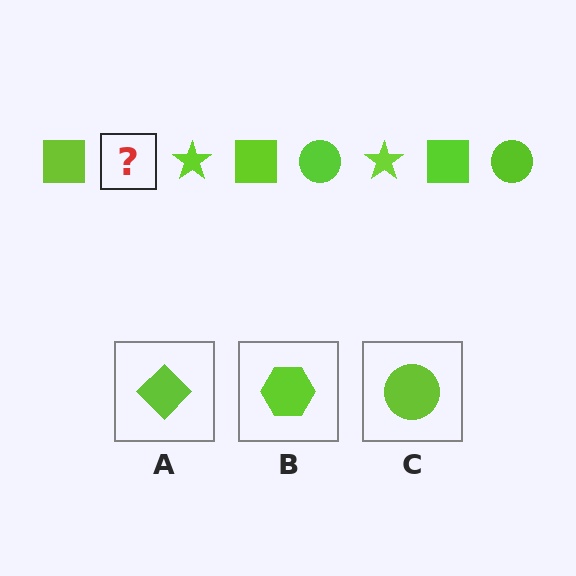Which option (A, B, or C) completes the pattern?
C.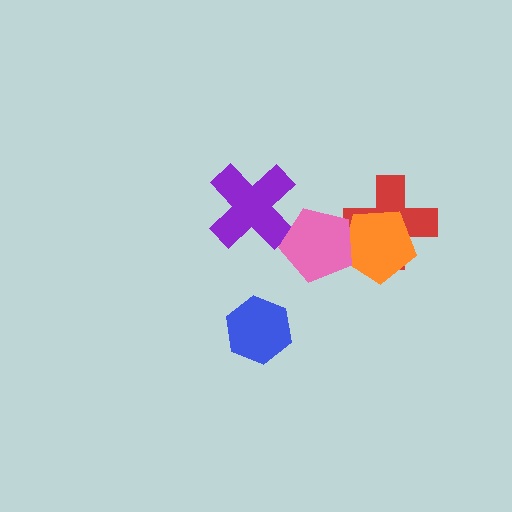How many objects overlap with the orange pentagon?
2 objects overlap with the orange pentagon.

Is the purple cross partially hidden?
Yes, it is partially covered by another shape.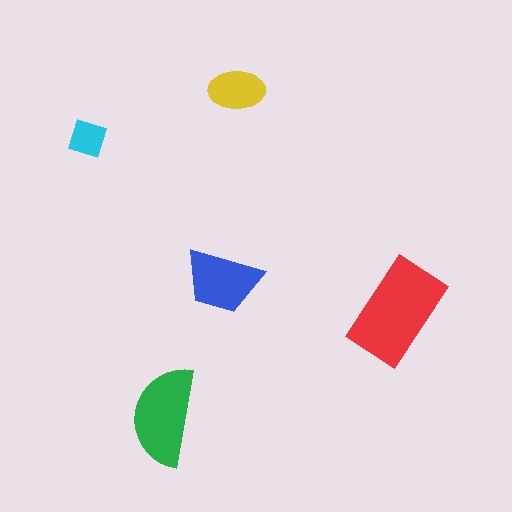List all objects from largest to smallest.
The red rectangle, the green semicircle, the blue trapezoid, the yellow ellipse, the cyan square.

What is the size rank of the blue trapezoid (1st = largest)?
3rd.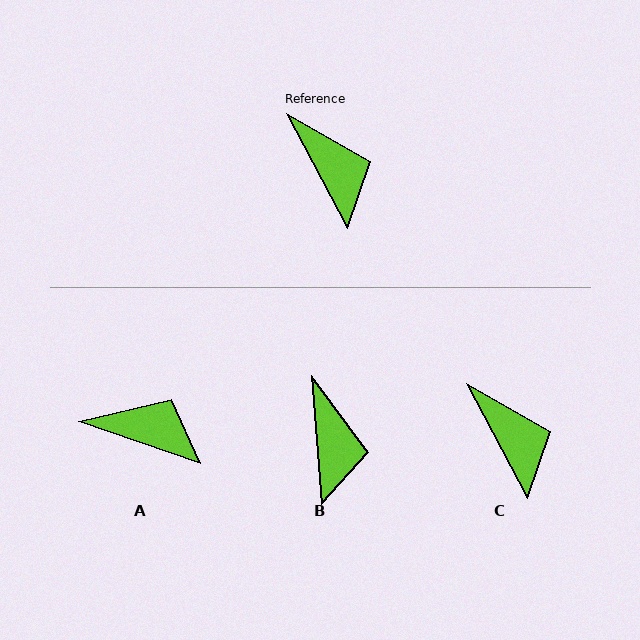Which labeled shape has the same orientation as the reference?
C.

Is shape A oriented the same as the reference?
No, it is off by about 43 degrees.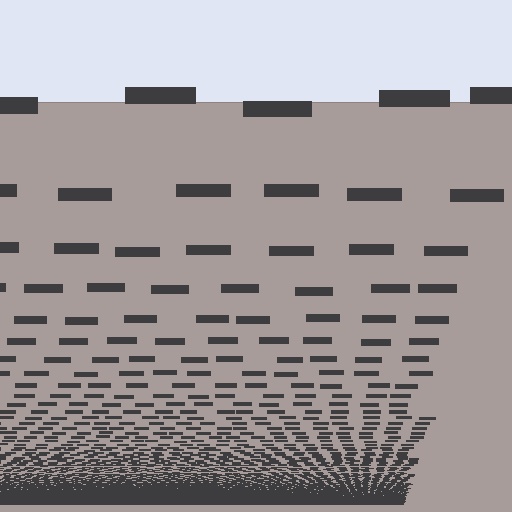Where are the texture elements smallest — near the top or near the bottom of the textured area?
Near the bottom.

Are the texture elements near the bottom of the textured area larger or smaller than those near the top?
Smaller. The gradient is inverted — elements near the bottom are smaller and denser.